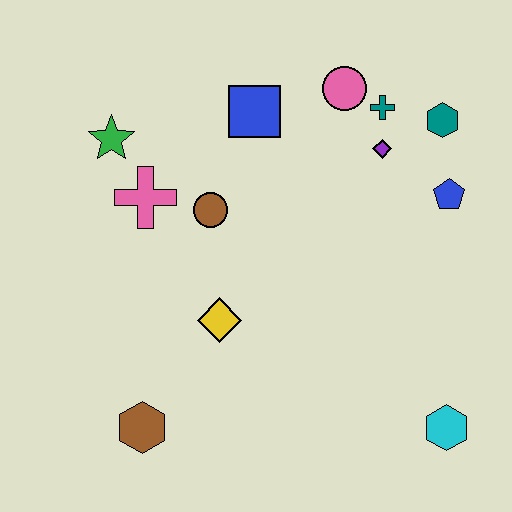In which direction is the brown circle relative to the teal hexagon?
The brown circle is to the left of the teal hexagon.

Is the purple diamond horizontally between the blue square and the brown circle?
No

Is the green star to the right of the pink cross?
No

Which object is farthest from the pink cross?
The cyan hexagon is farthest from the pink cross.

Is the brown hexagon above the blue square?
No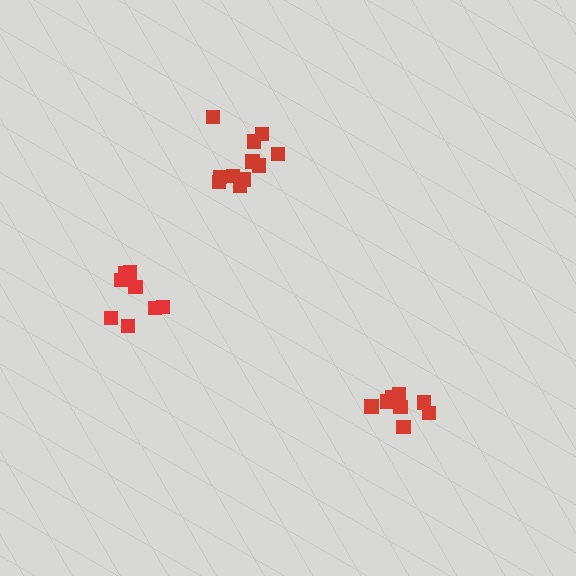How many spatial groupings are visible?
There are 3 spatial groupings.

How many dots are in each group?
Group 1: 11 dots, Group 2: 8 dots, Group 3: 8 dots (27 total).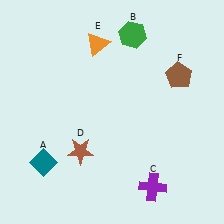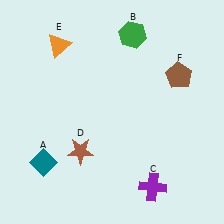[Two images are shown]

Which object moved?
The orange triangle (E) moved left.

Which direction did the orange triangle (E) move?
The orange triangle (E) moved left.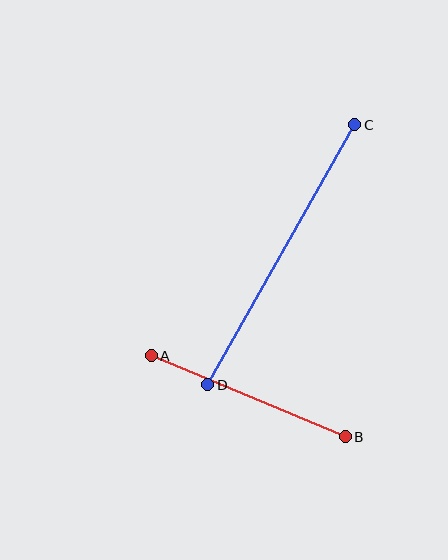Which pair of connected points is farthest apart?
Points C and D are farthest apart.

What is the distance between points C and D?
The distance is approximately 299 pixels.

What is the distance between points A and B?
The distance is approximately 211 pixels.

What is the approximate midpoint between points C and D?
The midpoint is at approximately (281, 255) pixels.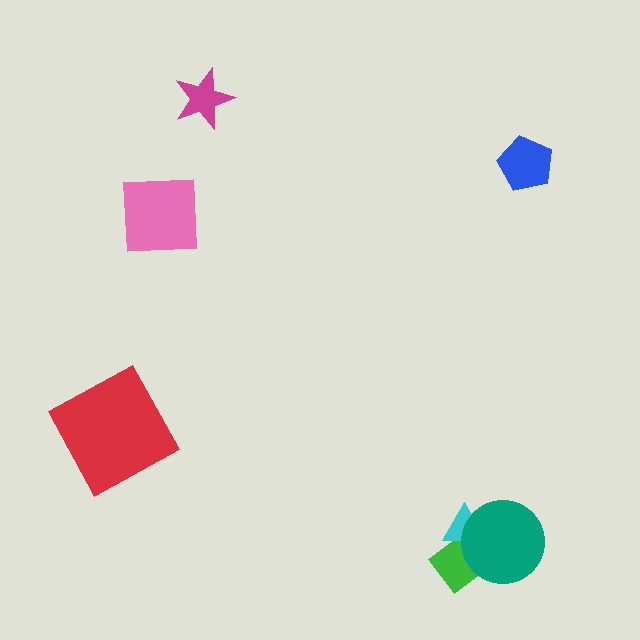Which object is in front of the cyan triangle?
The teal circle is in front of the cyan triangle.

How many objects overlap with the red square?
0 objects overlap with the red square.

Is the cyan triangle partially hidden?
Yes, it is partially covered by another shape.